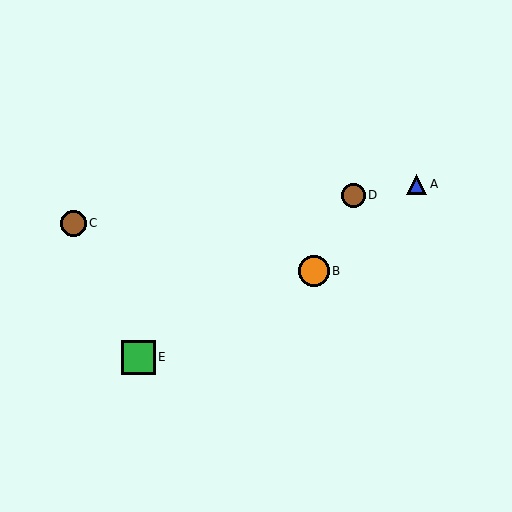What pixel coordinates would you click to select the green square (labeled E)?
Click at (138, 357) to select the green square E.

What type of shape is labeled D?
Shape D is a brown circle.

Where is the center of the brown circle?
The center of the brown circle is at (353, 195).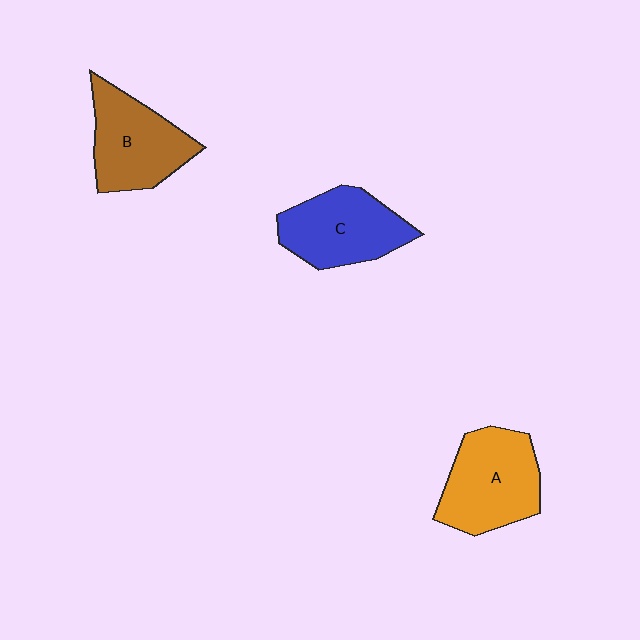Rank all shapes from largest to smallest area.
From largest to smallest: A (orange), B (brown), C (blue).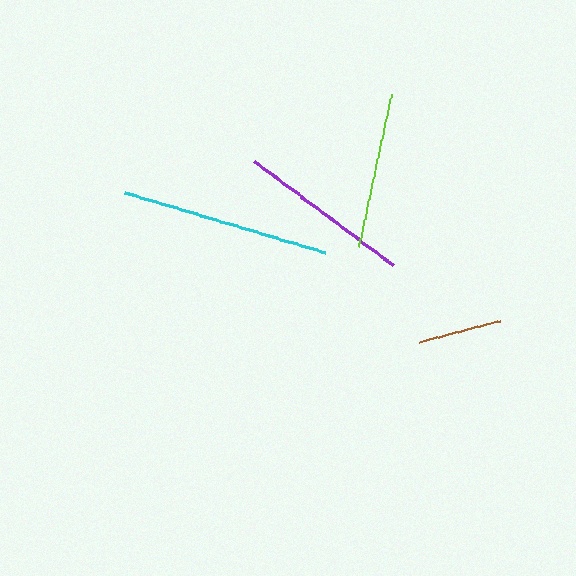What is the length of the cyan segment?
The cyan segment is approximately 209 pixels long.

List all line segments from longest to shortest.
From longest to shortest: cyan, purple, lime, brown.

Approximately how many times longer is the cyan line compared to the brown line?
The cyan line is approximately 2.5 times the length of the brown line.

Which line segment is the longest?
The cyan line is the longest at approximately 209 pixels.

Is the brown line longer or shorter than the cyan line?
The cyan line is longer than the brown line.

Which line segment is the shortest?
The brown line is the shortest at approximately 83 pixels.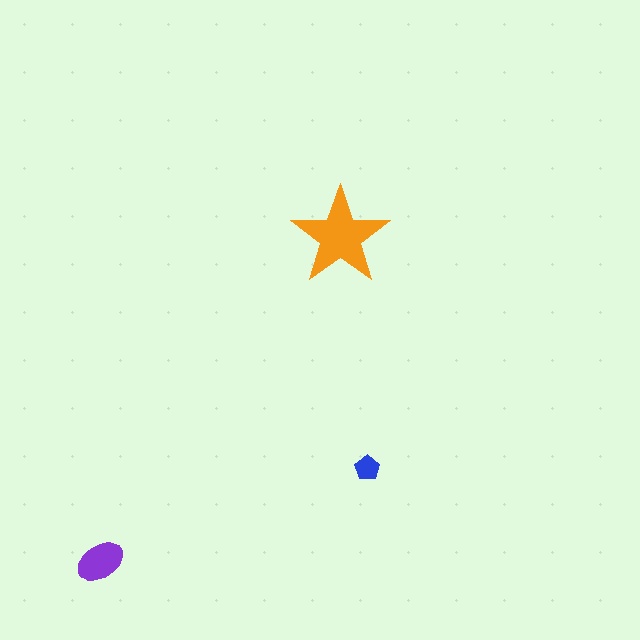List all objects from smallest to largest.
The blue pentagon, the purple ellipse, the orange star.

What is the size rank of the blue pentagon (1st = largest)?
3rd.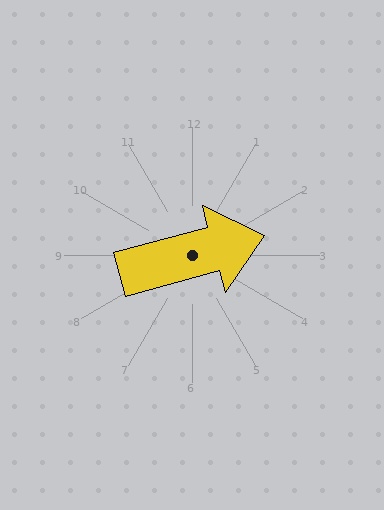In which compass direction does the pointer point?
East.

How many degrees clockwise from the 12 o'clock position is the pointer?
Approximately 75 degrees.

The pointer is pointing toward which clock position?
Roughly 3 o'clock.